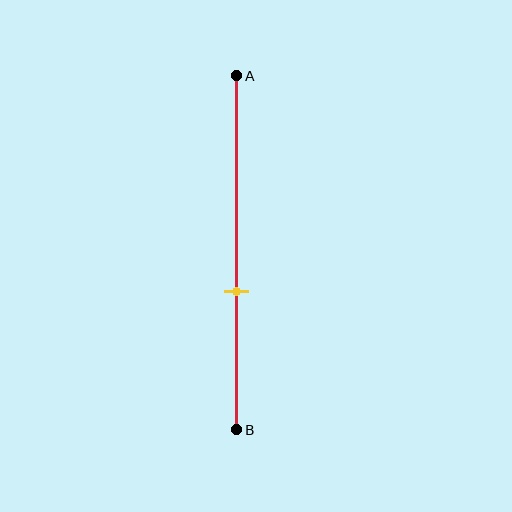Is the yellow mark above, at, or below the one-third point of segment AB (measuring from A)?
The yellow mark is below the one-third point of segment AB.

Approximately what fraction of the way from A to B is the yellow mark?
The yellow mark is approximately 60% of the way from A to B.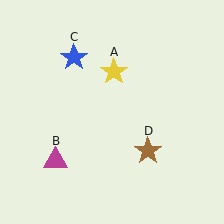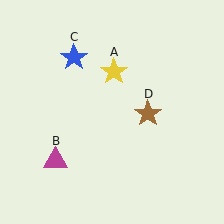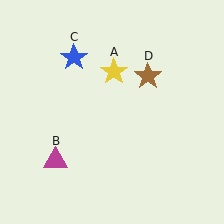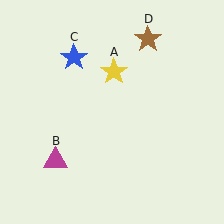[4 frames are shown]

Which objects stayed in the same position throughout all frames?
Yellow star (object A) and magenta triangle (object B) and blue star (object C) remained stationary.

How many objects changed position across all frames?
1 object changed position: brown star (object D).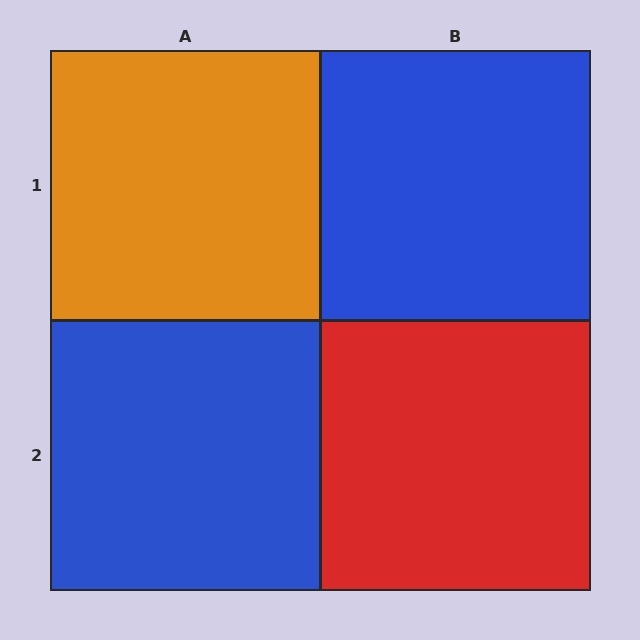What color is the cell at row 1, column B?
Blue.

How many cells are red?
1 cell is red.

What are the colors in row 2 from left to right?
Blue, red.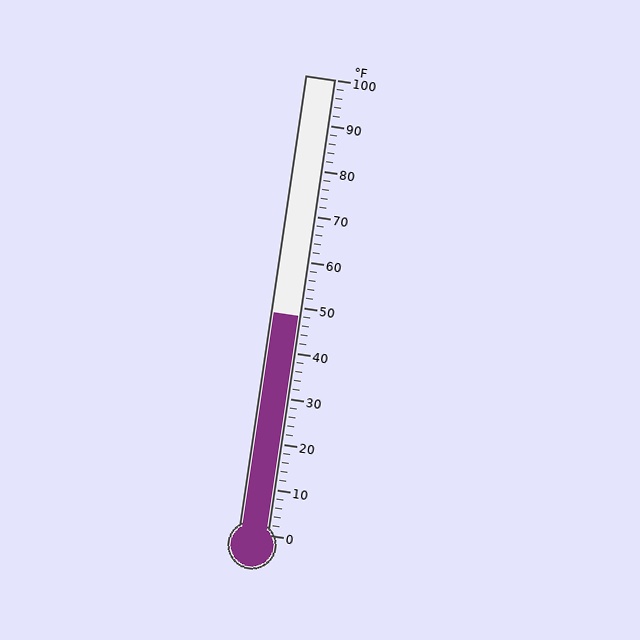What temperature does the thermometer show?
The thermometer shows approximately 48°F.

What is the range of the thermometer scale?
The thermometer scale ranges from 0°F to 100°F.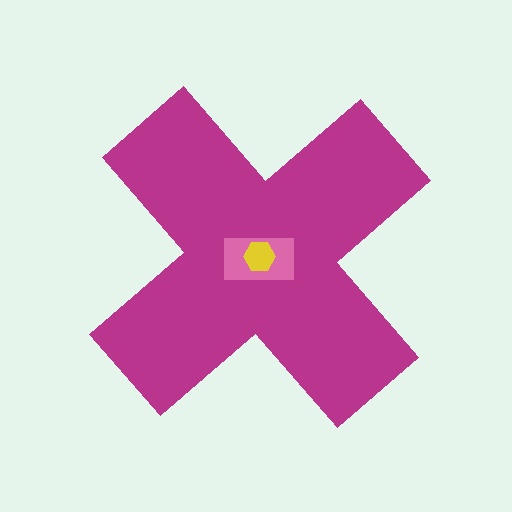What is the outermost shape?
The magenta cross.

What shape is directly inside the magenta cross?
The pink rectangle.